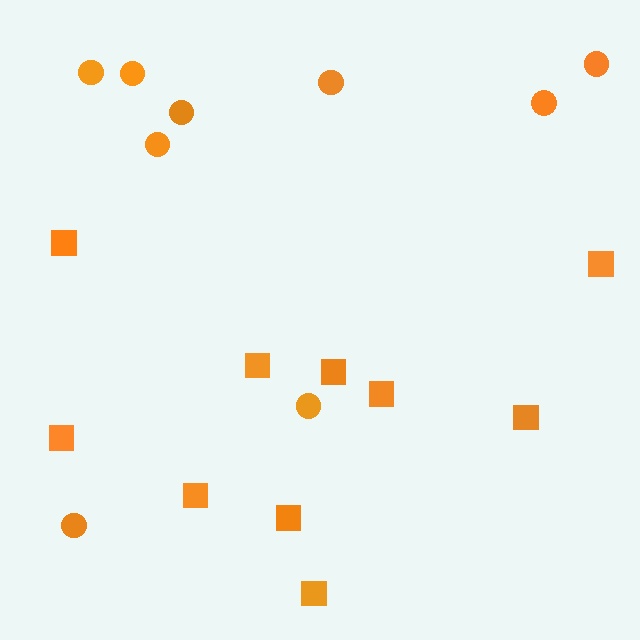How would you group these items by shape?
There are 2 groups: one group of circles (9) and one group of squares (10).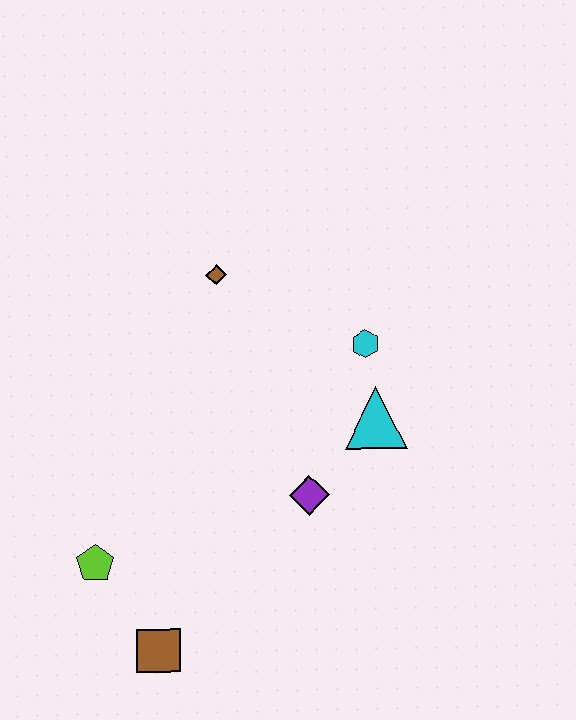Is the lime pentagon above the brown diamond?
No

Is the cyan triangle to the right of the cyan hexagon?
Yes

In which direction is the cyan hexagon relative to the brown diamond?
The cyan hexagon is to the right of the brown diamond.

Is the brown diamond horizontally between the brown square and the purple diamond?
Yes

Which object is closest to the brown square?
The lime pentagon is closest to the brown square.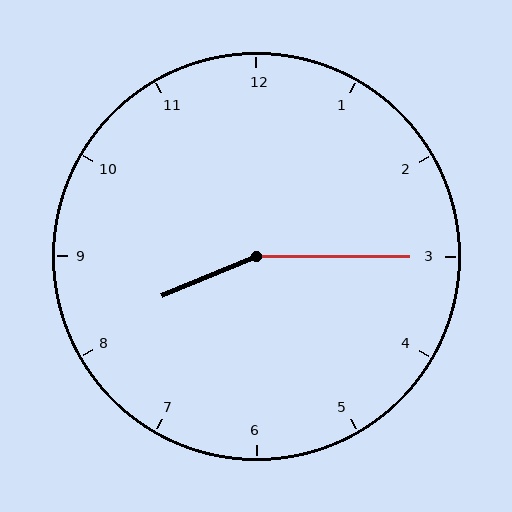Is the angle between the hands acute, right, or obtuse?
It is obtuse.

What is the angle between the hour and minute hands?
Approximately 158 degrees.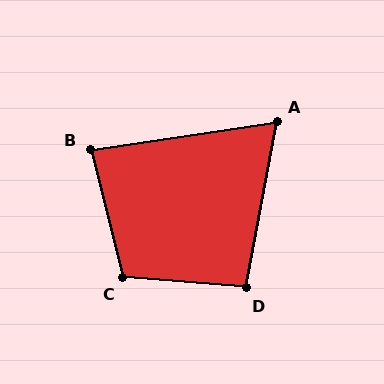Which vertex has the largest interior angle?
C, at approximately 109 degrees.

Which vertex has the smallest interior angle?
A, at approximately 71 degrees.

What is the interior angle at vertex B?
Approximately 84 degrees (acute).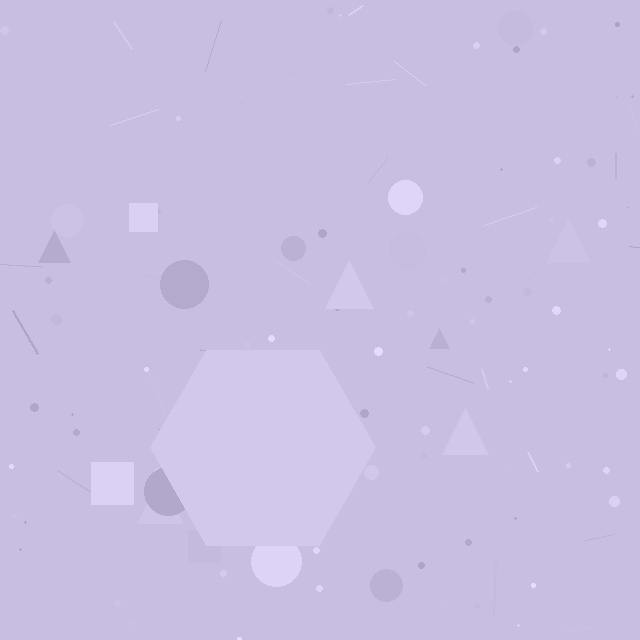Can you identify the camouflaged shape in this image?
The camouflaged shape is a hexagon.